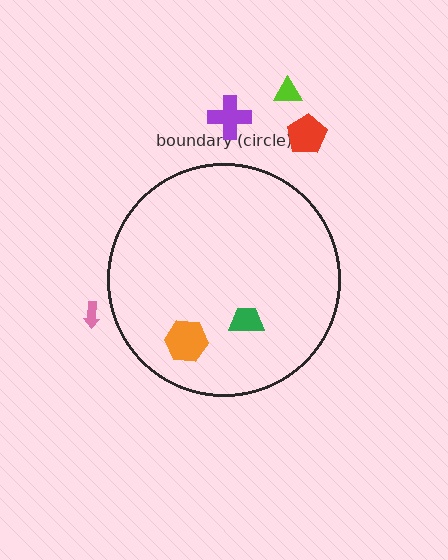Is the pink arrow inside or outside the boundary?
Outside.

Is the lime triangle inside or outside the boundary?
Outside.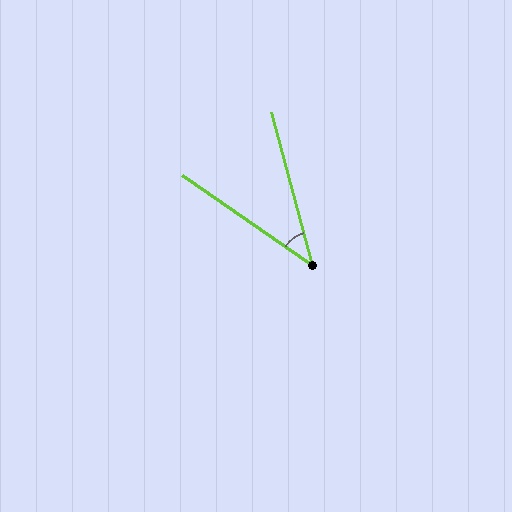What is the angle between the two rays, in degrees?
Approximately 40 degrees.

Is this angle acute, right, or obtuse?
It is acute.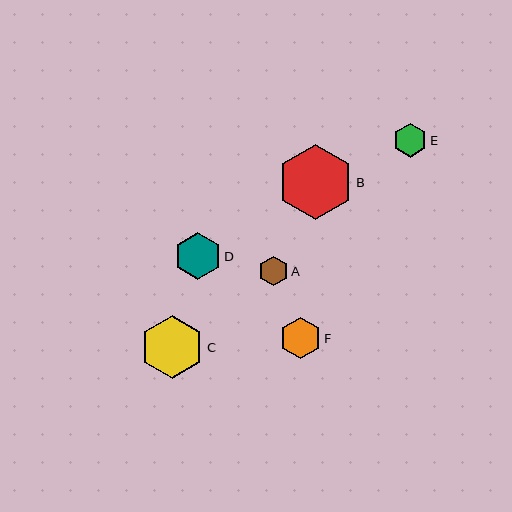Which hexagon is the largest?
Hexagon B is the largest with a size of approximately 75 pixels.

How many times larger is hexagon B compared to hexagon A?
Hexagon B is approximately 2.5 times the size of hexagon A.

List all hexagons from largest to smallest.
From largest to smallest: B, C, D, F, E, A.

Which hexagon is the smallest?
Hexagon A is the smallest with a size of approximately 30 pixels.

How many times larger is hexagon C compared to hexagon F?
Hexagon C is approximately 1.5 times the size of hexagon F.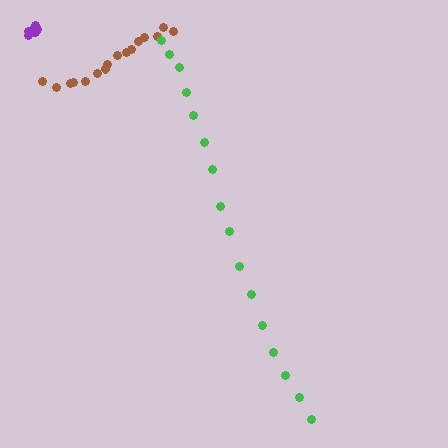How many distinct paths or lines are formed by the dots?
There are 3 distinct paths.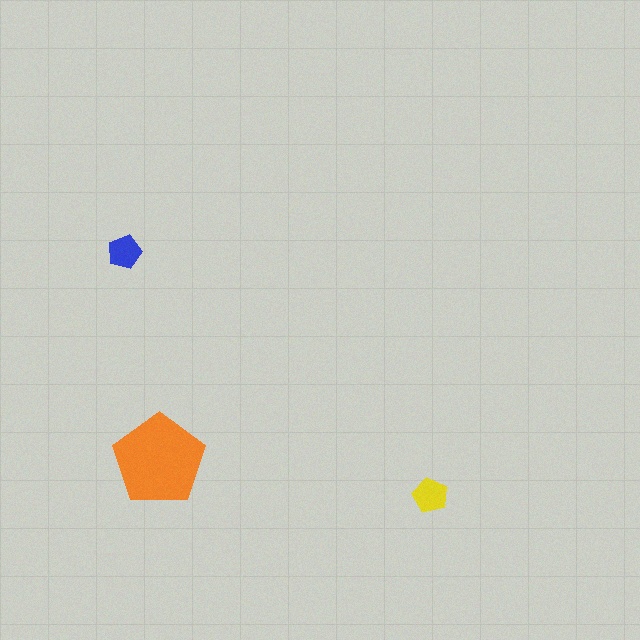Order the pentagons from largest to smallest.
the orange one, the yellow one, the blue one.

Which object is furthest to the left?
The blue pentagon is leftmost.